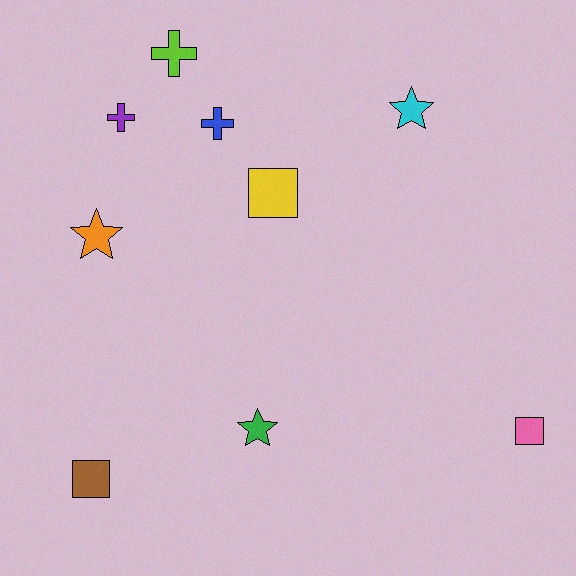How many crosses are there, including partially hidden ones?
There are 3 crosses.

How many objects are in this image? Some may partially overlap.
There are 9 objects.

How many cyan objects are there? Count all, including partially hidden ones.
There is 1 cyan object.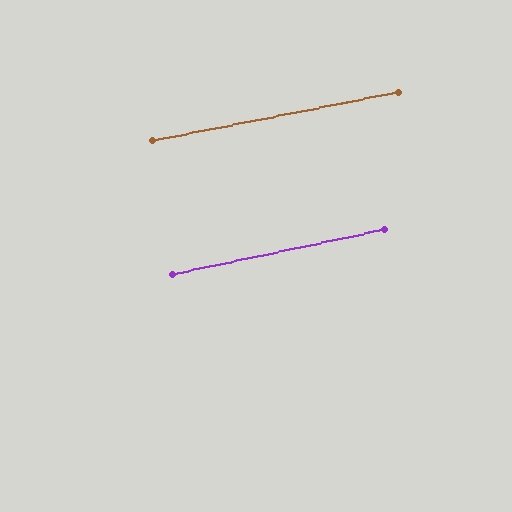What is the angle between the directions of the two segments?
Approximately 1 degree.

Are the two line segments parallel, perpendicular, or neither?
Parallel — their directions differ by only 0.7°.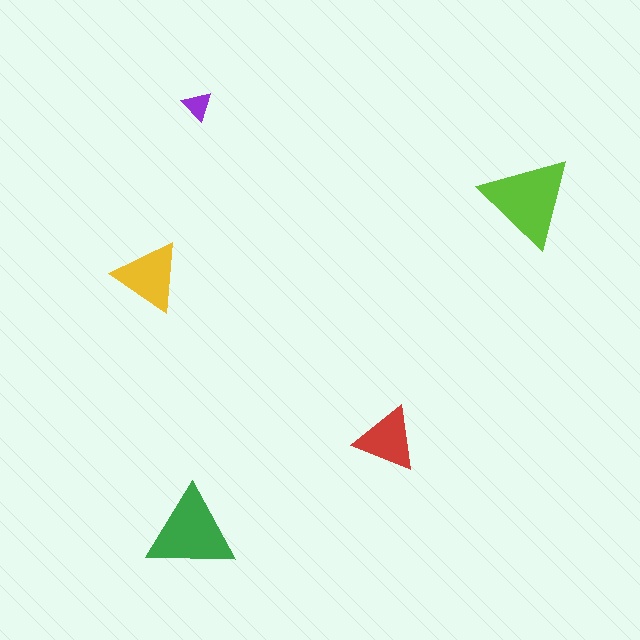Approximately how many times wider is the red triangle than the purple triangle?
About 2 times wider.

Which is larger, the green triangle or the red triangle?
The green one.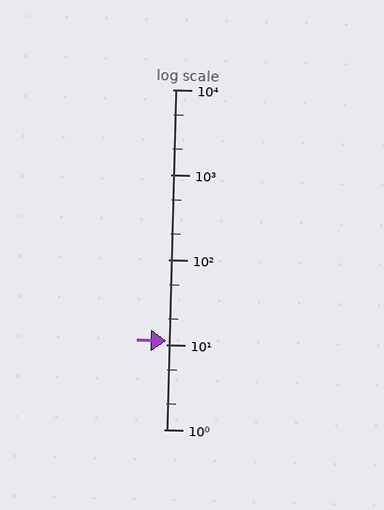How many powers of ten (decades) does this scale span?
The scale spans 4 decades, from 1 to 10000.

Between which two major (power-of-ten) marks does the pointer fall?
The pointer is between 10 and 100.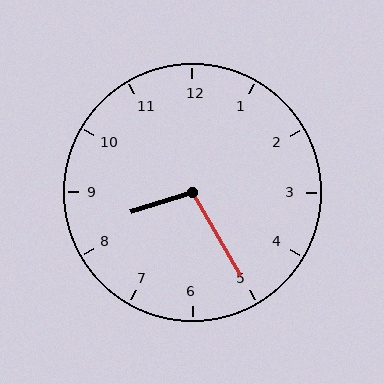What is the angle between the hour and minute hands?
Approximately 102 degrees.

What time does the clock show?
8:25.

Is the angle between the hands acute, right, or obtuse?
It is obtuse.